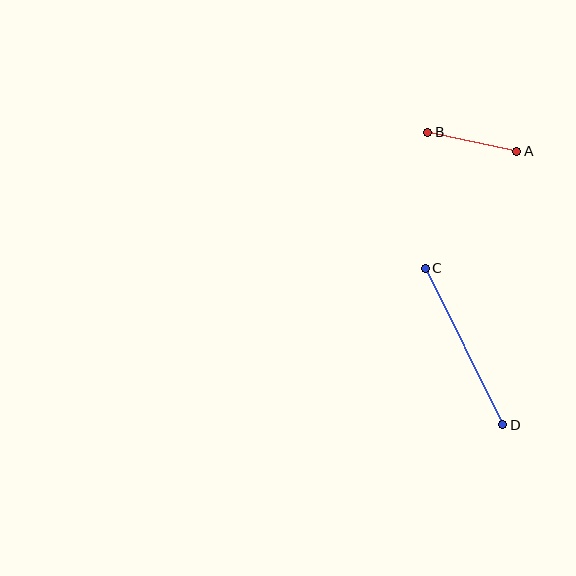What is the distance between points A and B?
The distance is approximately 91 pixels.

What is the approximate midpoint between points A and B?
The midpoint is at approximately (472, 142) pixels.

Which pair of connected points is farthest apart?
Points C and D are farthest apart.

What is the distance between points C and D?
The distance is approximately 175 pixels.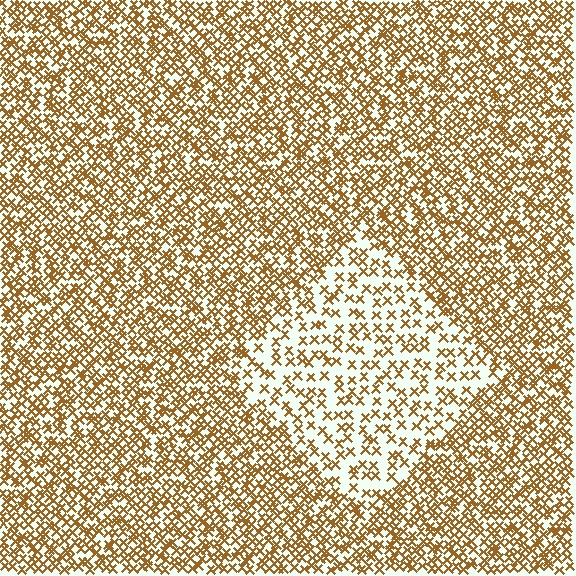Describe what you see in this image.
The image contains small brown elements arranged at two different densities. A diamond-shaped region is visible where the elements are less densely packed than the surrounding area.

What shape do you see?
I see a diamond.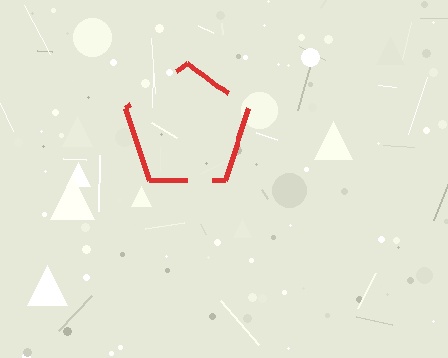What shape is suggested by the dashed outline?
The dashed outline suggests a pentagon.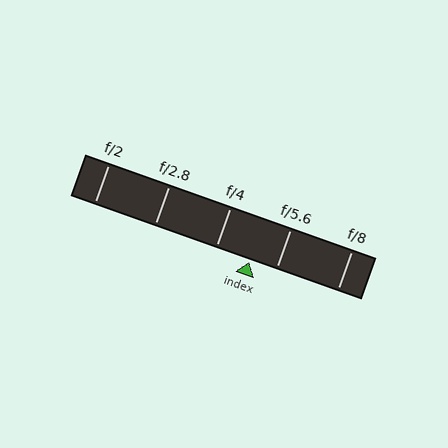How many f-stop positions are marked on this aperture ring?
There are 5 f-stop positions marked.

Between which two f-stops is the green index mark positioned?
The index mark is between f/4 and f/5.6.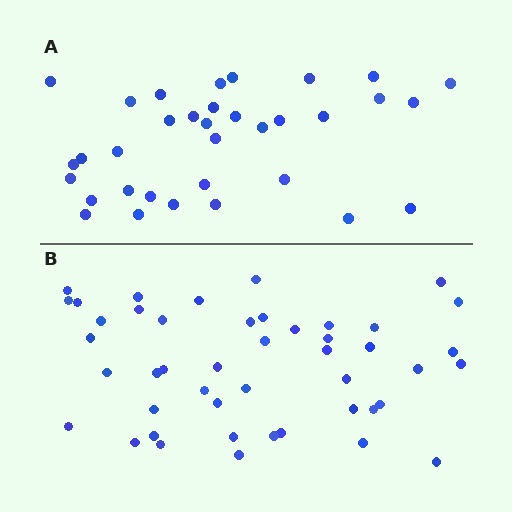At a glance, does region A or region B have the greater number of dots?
Region B (the bottom region) has more dots.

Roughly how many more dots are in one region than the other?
Region B has roughly 12 or so more dots than region A.